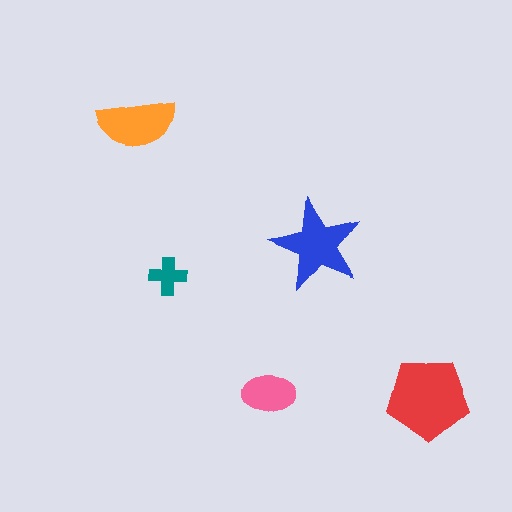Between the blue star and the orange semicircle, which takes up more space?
The blue star.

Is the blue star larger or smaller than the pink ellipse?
Larger.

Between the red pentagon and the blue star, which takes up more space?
The red pentagon.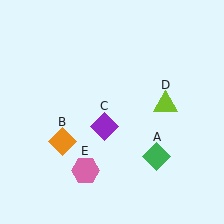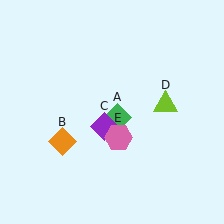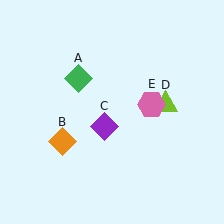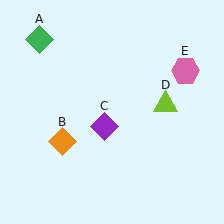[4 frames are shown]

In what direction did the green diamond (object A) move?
The green diamond (object A) moved up and to the left.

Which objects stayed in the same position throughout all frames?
Orange diamond (object B) and purple diamond (object C) and lime triangle (object D) remained stationary.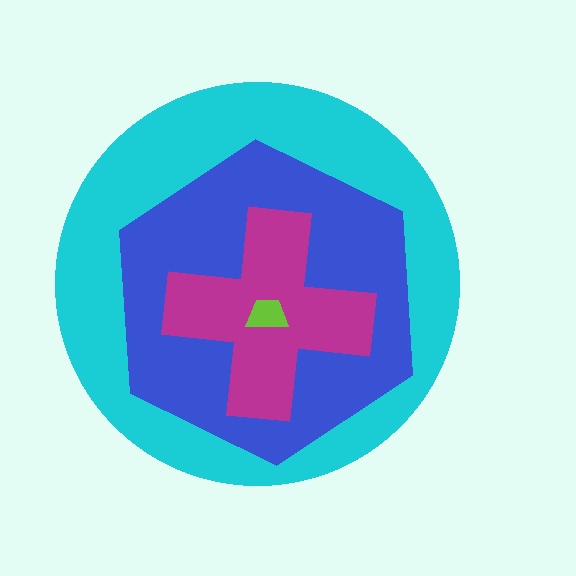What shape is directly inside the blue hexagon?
The magenta cross.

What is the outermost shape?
The cyan circle.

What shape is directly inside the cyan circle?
The blue hexagon.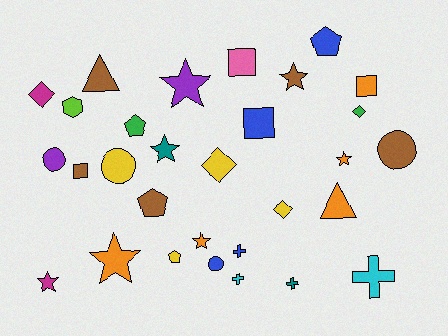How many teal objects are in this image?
There are 2 teal objects.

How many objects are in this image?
There are 30 objects.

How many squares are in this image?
There are 4 squares.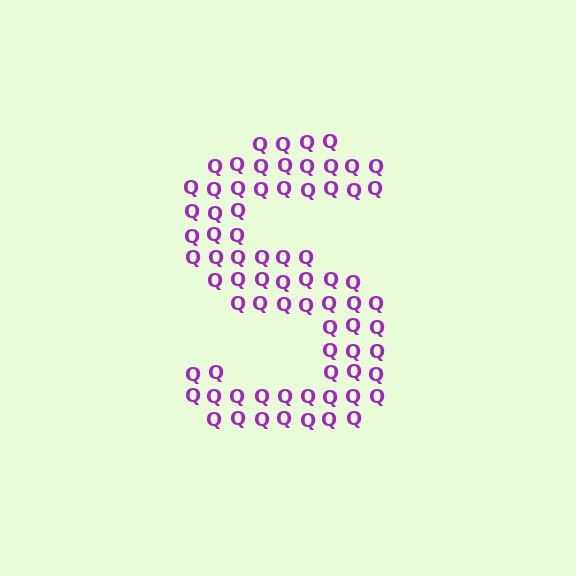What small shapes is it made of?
It is made of small letter Q's.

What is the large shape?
The large shape is the letter S.